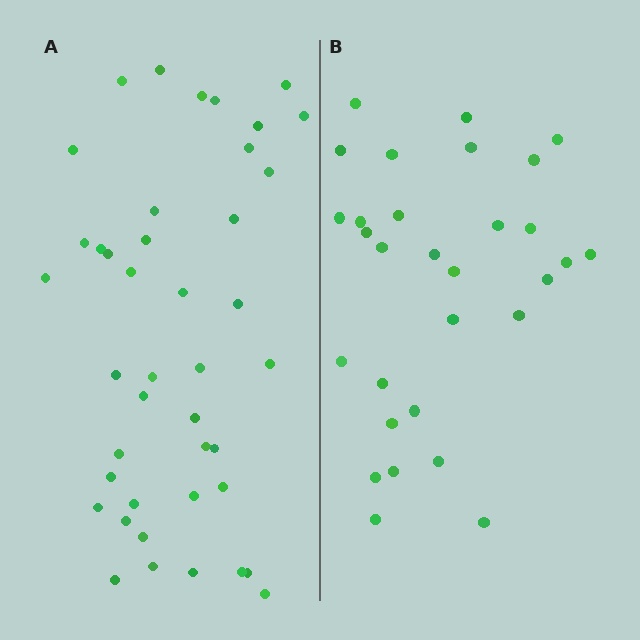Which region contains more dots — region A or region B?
Region A (the left region) has more dots.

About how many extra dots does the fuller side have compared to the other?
Region A has roughly 12 or so more dots than region B.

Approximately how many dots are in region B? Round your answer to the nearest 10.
About 30 dots.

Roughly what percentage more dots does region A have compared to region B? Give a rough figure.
About 40% more.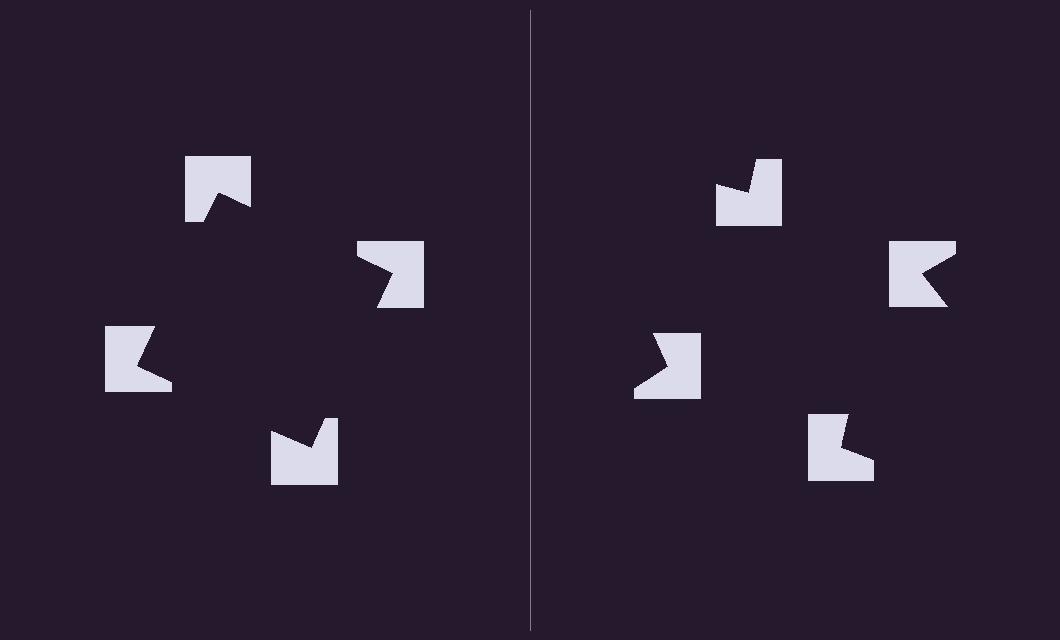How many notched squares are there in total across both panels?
8 — 4 on each side.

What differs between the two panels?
The notched squares are positioned identically on both sides; only the wedge orientations differ. On the left they align to a square; on the right they are misaligned.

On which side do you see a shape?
An illusory square appears on the left side. On the right side the wedge cuts are rotated, so no coherent shape forms.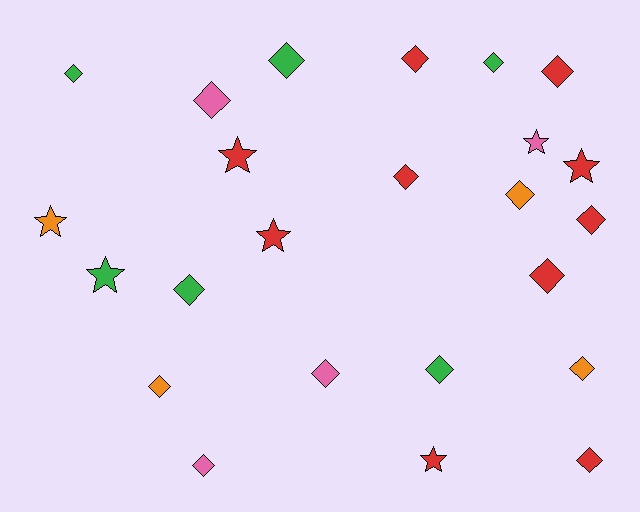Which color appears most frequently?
Red, with 10 objects.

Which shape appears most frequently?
Diamond, with 17 objects.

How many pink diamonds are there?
There are 3 pink diamonds.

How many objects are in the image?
There are 24 objects.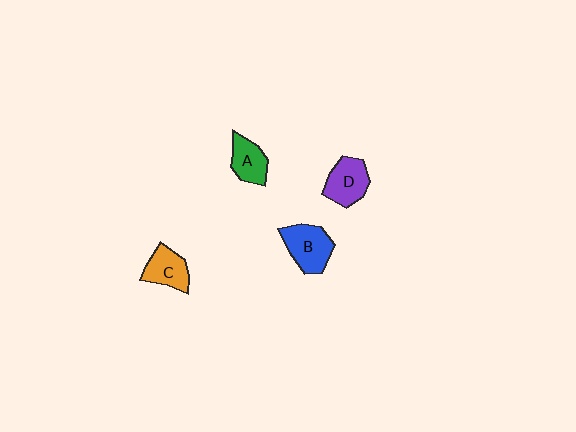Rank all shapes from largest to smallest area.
From largest to smallest: B (blue), D (purple), C (orange), A (green).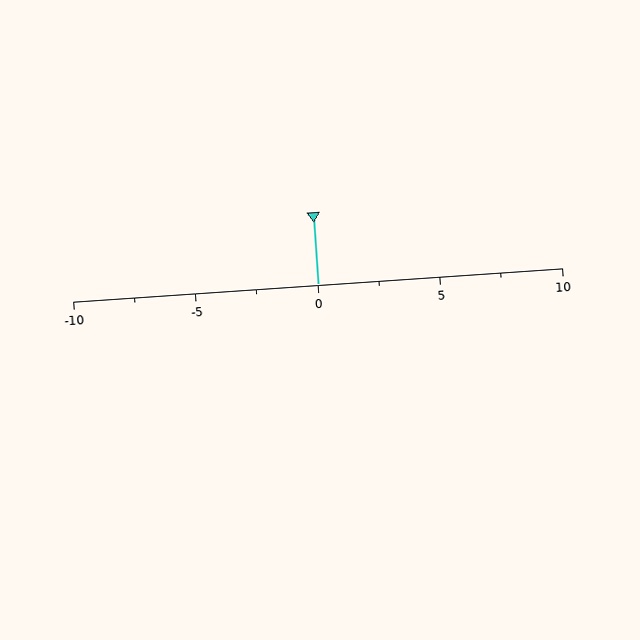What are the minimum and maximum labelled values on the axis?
The axis runs from -10 to 10.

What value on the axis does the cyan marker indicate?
The marker indicates approximately 0.